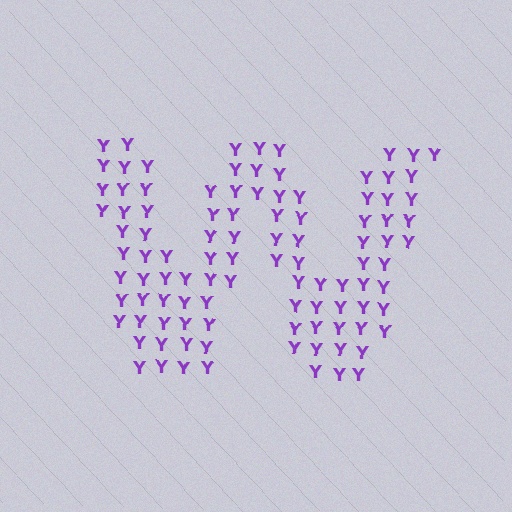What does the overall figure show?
The overall figure shows the letter W.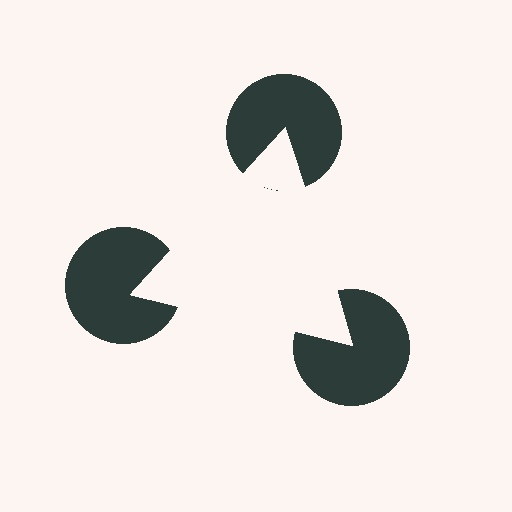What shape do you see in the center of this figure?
An illusory triangle — its edges are inferred from the aligned wedge cuts in the pac-man discs, not physically drawn.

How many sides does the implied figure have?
3 sides.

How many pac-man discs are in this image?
There are 3 — one at each vertex of the illusory triangle.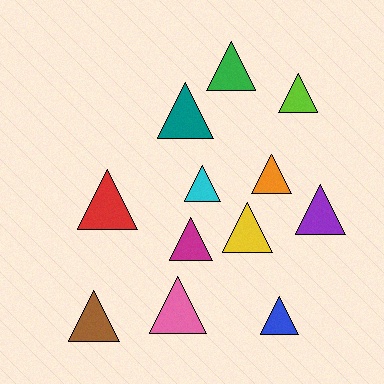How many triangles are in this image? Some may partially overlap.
There are 12 triangles.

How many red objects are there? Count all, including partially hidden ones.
There is 1 red object.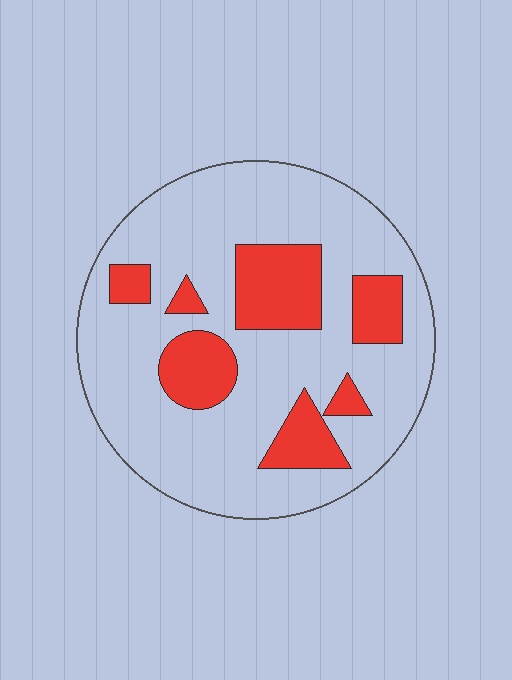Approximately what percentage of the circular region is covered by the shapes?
Approximately 25%.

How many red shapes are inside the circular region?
7.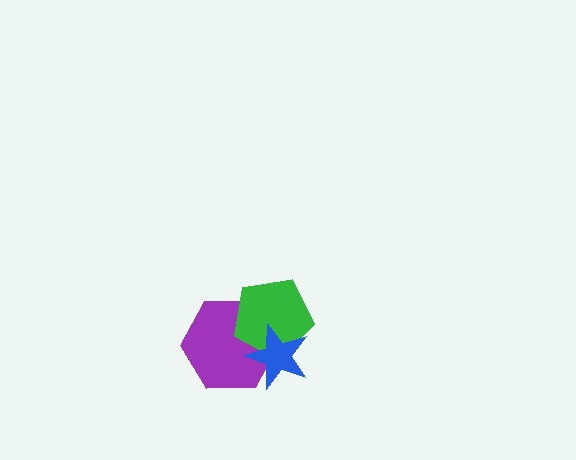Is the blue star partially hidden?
No, no other shape covers it.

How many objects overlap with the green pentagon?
2 objects overlap with the green pentagon.